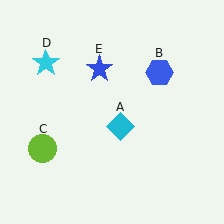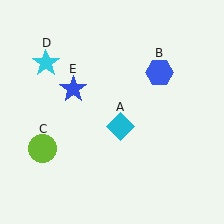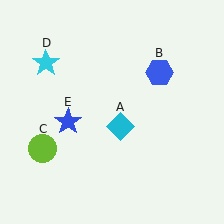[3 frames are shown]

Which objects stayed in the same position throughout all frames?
Cyan diamond (object A) and blue hexagon (object B) and lime circle (object C) and cyan star (object D) remained stationary.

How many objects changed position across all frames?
1 object changed position: blue star (object E).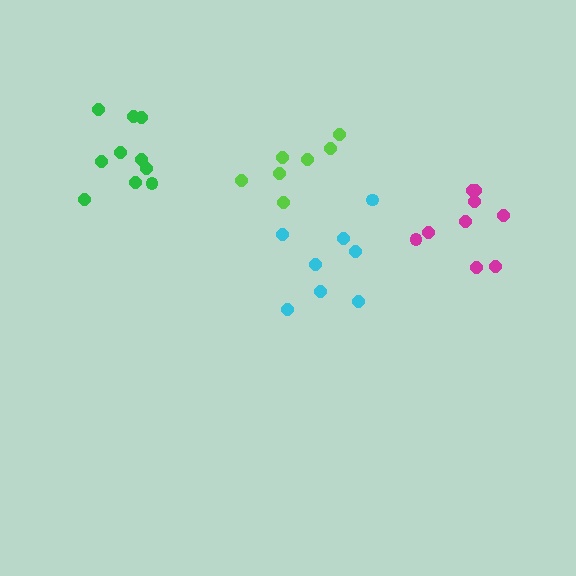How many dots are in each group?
Group 1: 8 dots, Group 2: 7 dots, Group 3: 10 dots, Group 4: 9 dots (34 total).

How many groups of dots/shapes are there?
There are 4 groups.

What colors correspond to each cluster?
The clusters are colored: cyan, lime, green, magenta.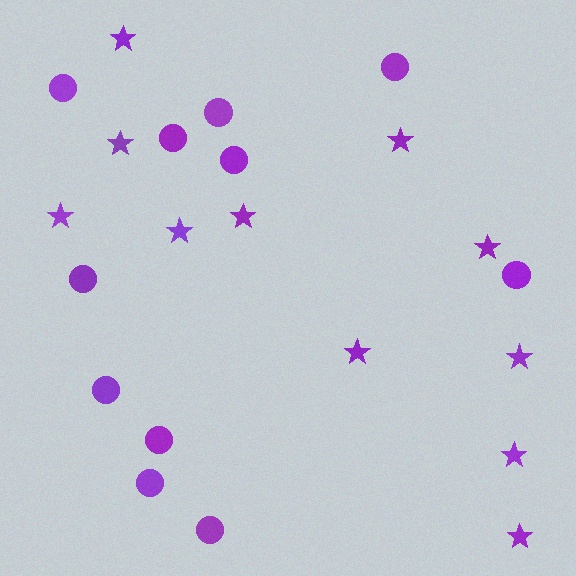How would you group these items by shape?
There are 2 groups: one group of stars (11) and one group of circles (11).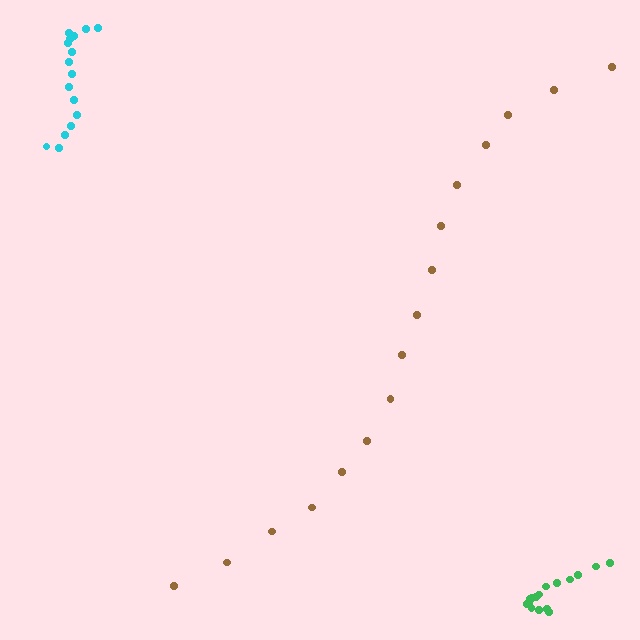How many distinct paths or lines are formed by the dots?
There are 3 distinct paths.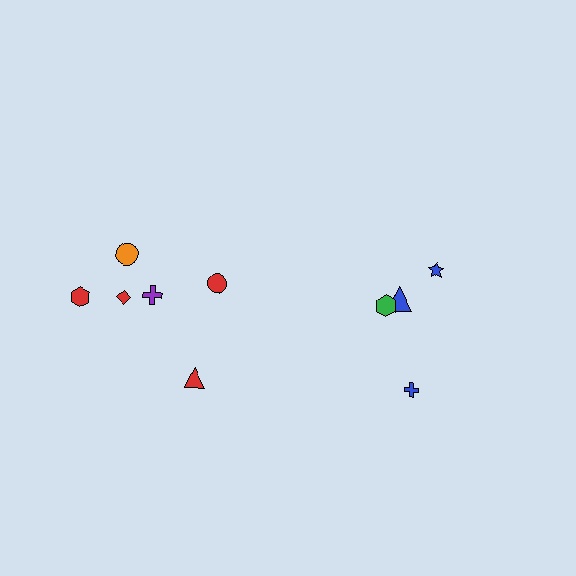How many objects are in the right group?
There are 4 objects.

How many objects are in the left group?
There are 6 objects.